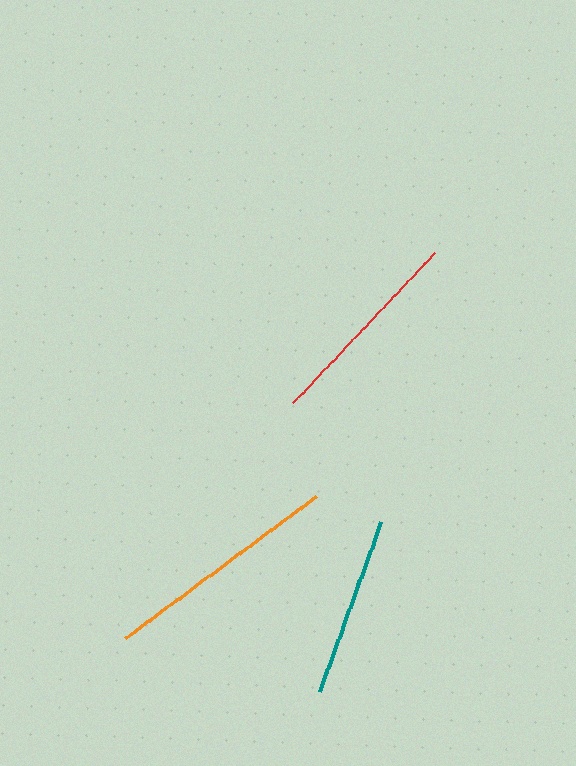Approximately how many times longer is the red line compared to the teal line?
The red line is approximately 1.1 times the length of the teal line.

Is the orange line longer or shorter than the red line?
The orange line is longer than the red line.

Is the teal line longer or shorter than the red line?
The red line is longer than the teal line.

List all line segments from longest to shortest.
From longest to shortest: orange, red, teal.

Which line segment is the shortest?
The teal line is the shortest at approximately 181 pixels.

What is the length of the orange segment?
The orange segment is approximately 238 pixels long.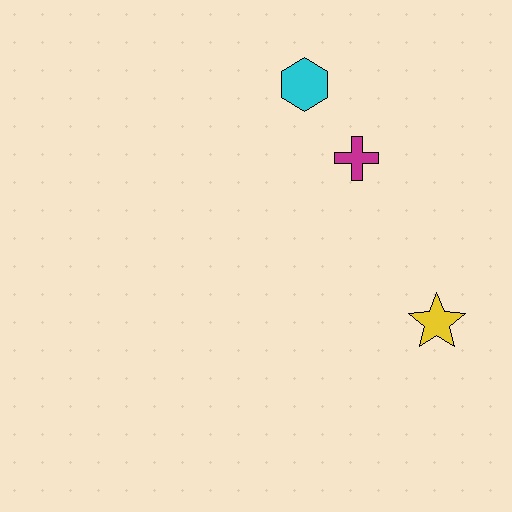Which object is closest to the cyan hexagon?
The magenta cross is closest to the cyan hexagon.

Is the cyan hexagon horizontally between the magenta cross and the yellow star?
No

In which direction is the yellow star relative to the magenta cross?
The yellow star is below the magenta cross.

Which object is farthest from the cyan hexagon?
The yellow star is farthest from the cyan hexagon.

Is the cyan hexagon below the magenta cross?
No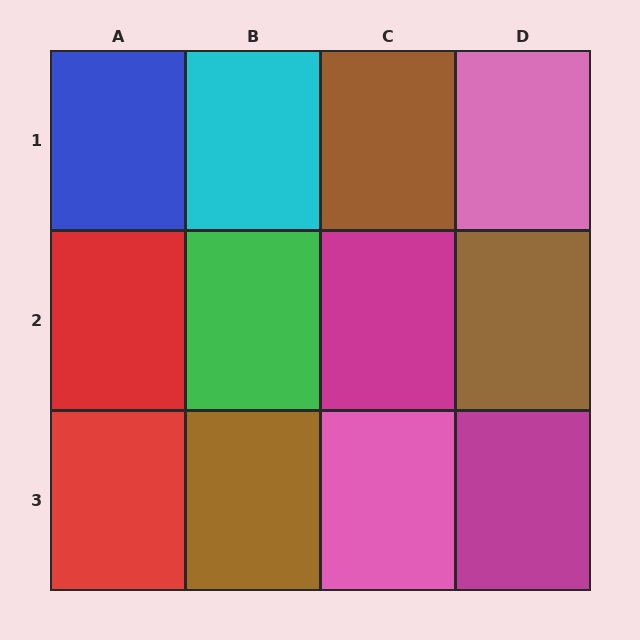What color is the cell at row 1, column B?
Cyan.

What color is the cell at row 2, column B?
Green.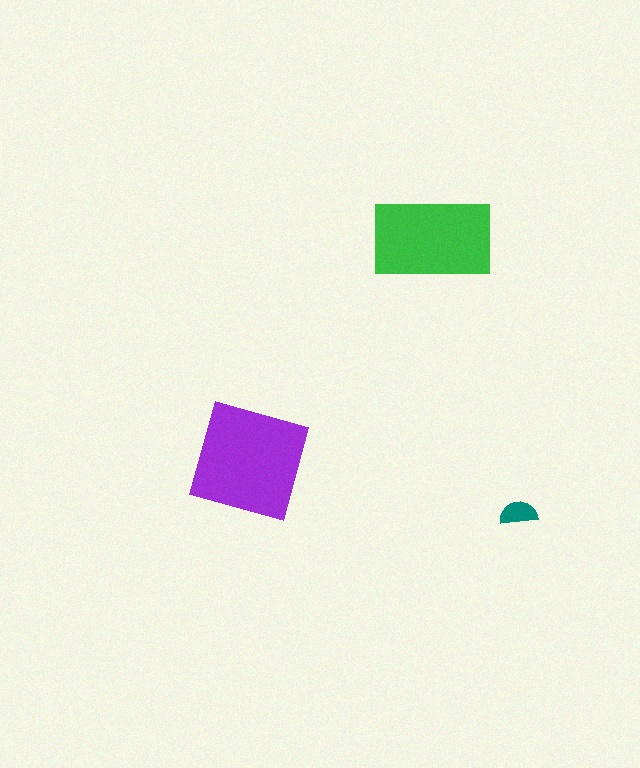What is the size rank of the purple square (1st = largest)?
1st.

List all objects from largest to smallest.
The purple square, the green rectangle, the teal semicircle.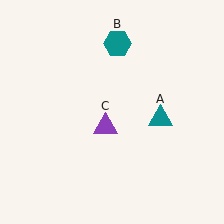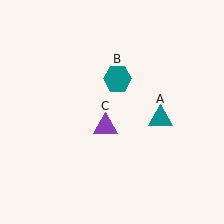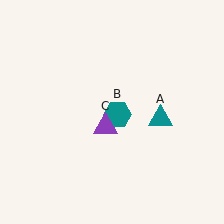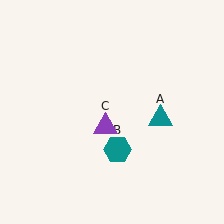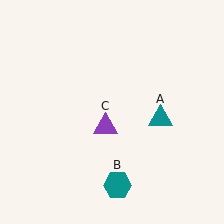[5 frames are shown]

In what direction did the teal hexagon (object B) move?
The teal hexagon (object B) moved down.